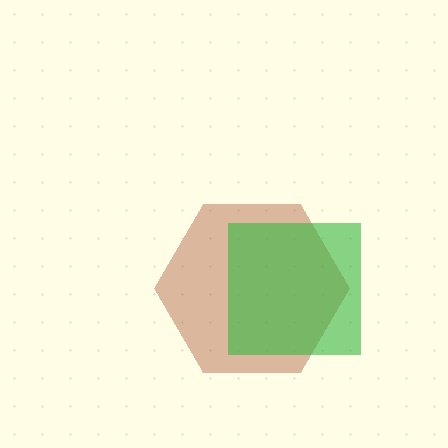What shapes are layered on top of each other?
The layered shapes are: a brown hexagon, a green square.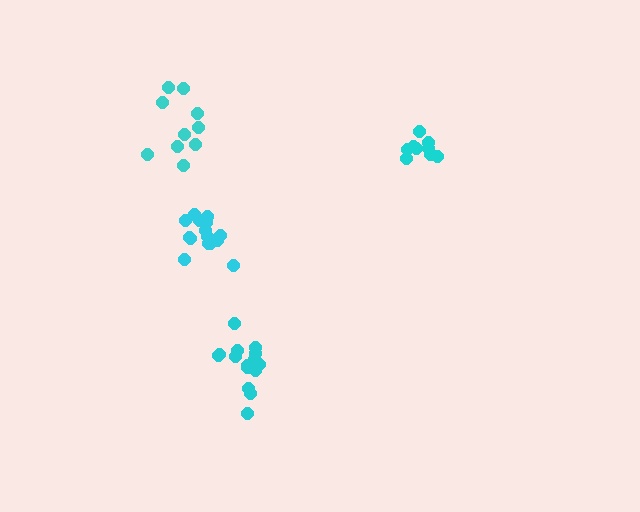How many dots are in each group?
Group 1: 9 dots, Group 2: 15 dots, Group 3: 15 dots, Group 4: 10 dots (49 total).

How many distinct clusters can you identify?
There are 4 distinct clusters.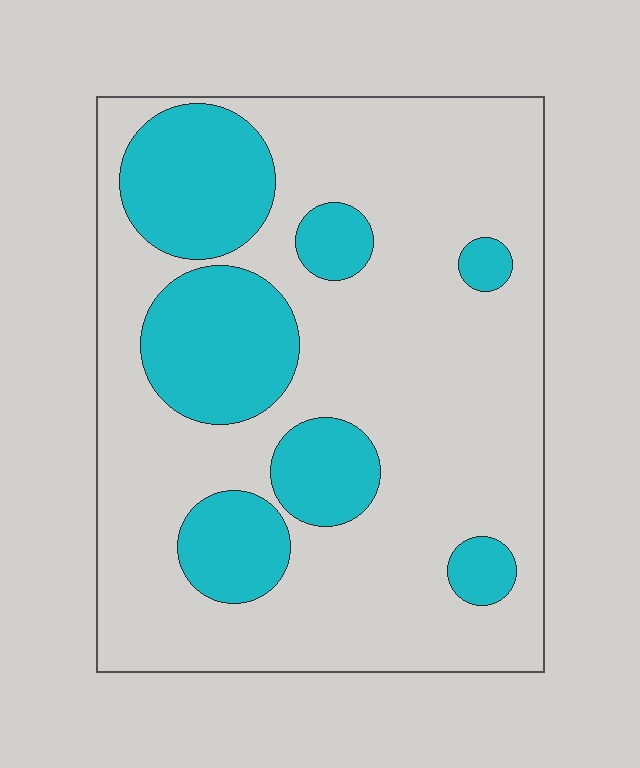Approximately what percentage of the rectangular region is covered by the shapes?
Approximately 25%.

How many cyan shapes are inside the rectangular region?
7.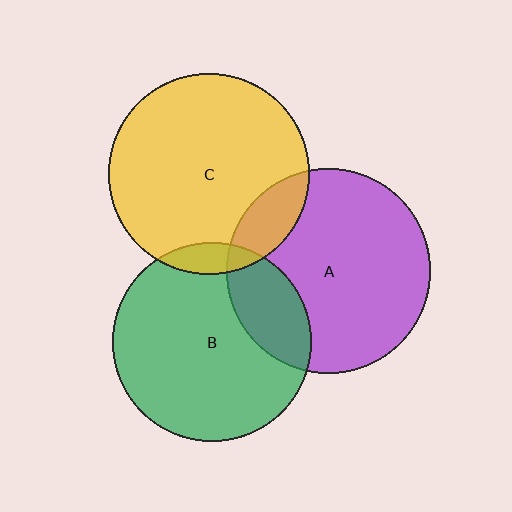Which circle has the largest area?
Circle A (purple).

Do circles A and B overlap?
Yes.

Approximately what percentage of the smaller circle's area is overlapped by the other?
Approximately 20%.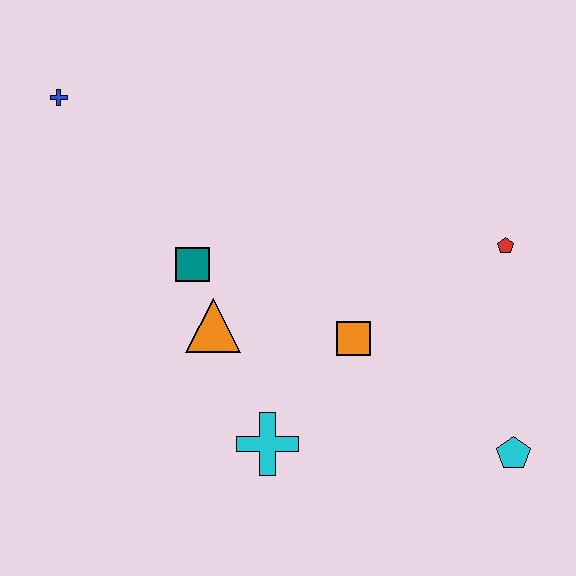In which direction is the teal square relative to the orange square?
The teal square is to the left of the orange square.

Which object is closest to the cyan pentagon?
The orange square is closest to the cyan pentagon.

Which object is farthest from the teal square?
The cyan pentagon is farthest from the teal square.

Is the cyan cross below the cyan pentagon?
No